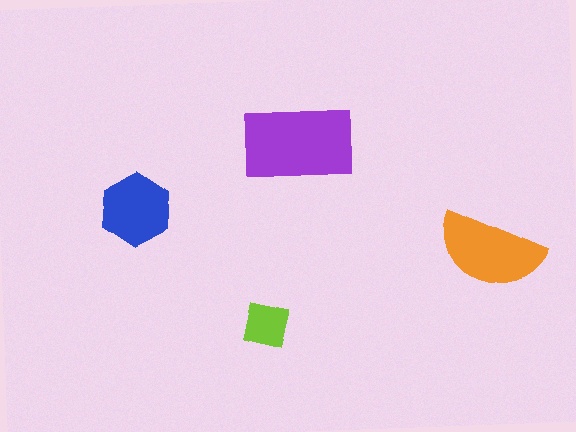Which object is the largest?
The purple rectangle.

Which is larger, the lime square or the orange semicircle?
The orange semicircle.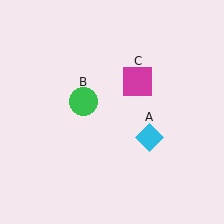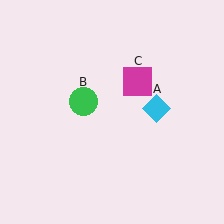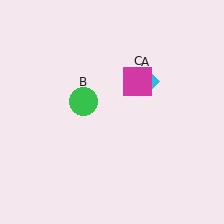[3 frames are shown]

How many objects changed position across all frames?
1 object changed position: cyan diamond (object A).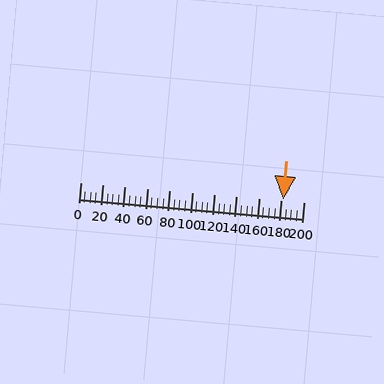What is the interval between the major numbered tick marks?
The major tick marks are spaced 20 units apart.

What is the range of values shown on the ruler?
The ruler shows values from 0 to 200.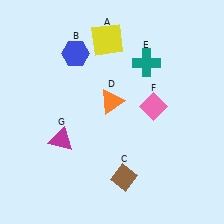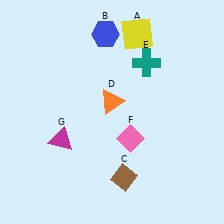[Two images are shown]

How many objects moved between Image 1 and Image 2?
3 objects moved between the two images.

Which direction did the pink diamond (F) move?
The pink diamond (F) moved down.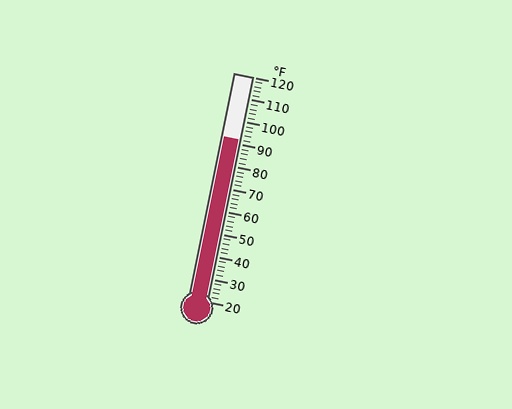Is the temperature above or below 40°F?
The temperature is above 40°F.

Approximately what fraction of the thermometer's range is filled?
The thermometer is filled to approximately 70% of its range.